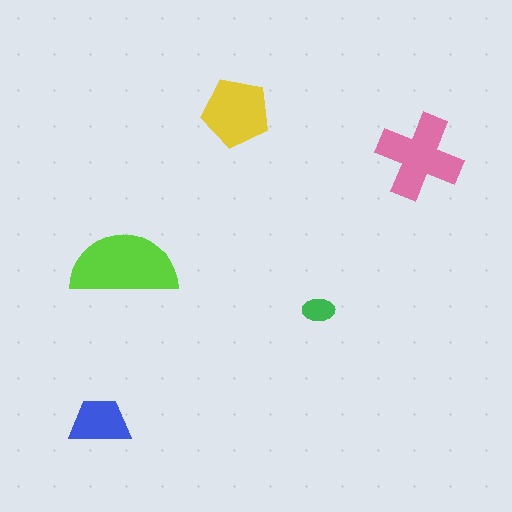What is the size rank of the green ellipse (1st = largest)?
5th.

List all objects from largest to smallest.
The lime semicircle, the pink cross, the yellow pentagon, the blue trapezoid, the green ellipse.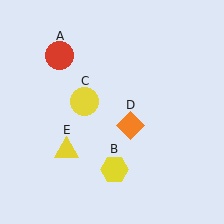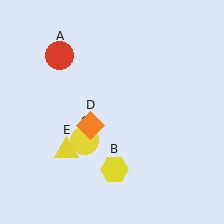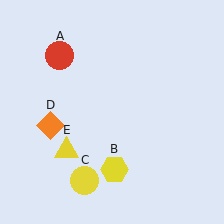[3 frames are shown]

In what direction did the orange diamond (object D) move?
The orange diamond (object D) moved left.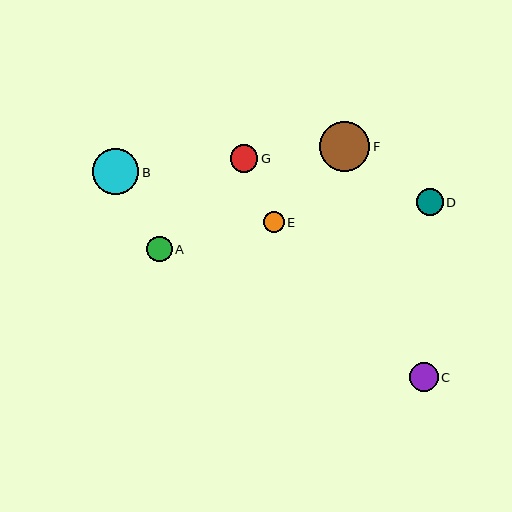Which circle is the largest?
Circle F is the largest with a size of approximately 50 pixels.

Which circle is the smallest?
Circle E is the smallest with a size of approximately 20 pixels.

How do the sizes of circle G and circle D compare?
Circle G and circle D are approximately the same size.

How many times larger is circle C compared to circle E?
Circle C is approximately 1.4 times the size of circle E.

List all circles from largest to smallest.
From largest to smallest: F, B, C, G, D, A, E.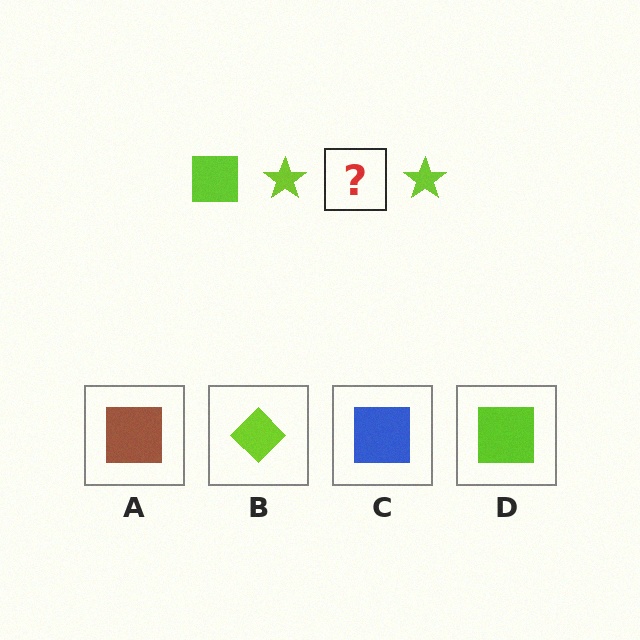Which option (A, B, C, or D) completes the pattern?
D.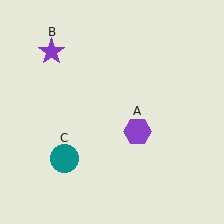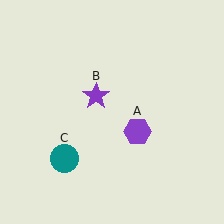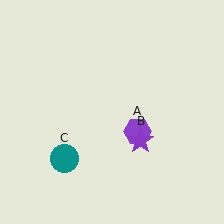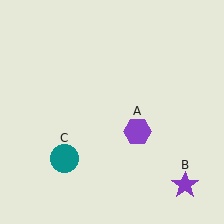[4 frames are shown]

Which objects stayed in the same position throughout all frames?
Purple hexagon (object A) and teal circle (object C) remained stationary.